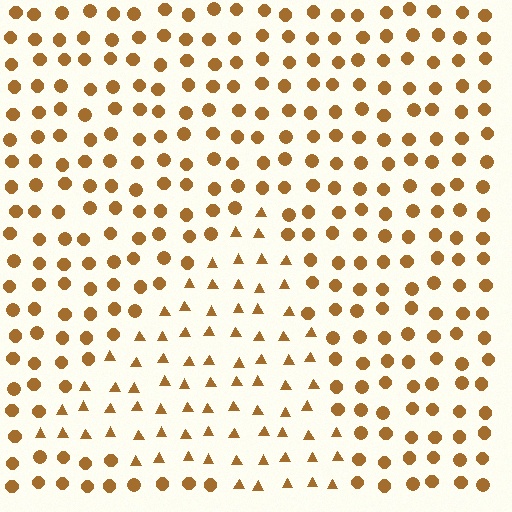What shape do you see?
I see a triangle.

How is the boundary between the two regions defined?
The boundary is defined by a change in element shape: triangles inside vs. circles outside. All elements share the same color and spacing.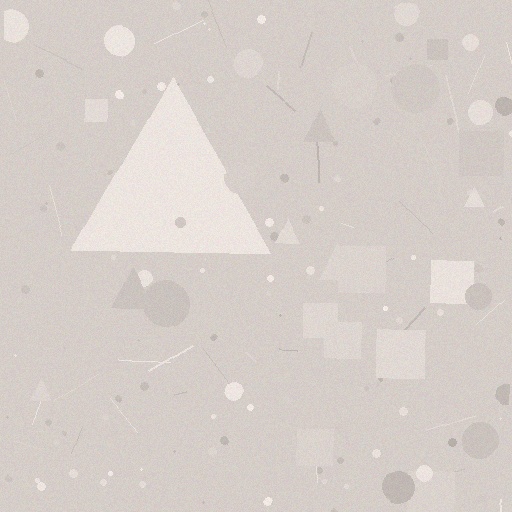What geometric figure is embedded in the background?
A triangle is embedded in the background.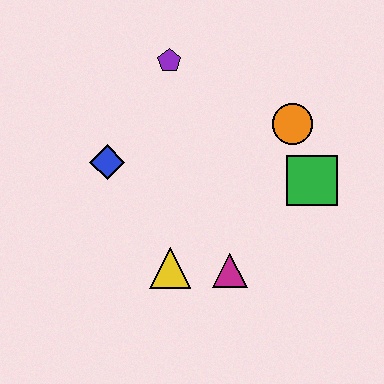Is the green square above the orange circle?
No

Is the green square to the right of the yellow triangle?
Yes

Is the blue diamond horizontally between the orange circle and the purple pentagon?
No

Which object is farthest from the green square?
The blue diamond is farthest from the green square.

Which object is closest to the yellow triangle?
The magenta triangle is closest to the yellow triangle.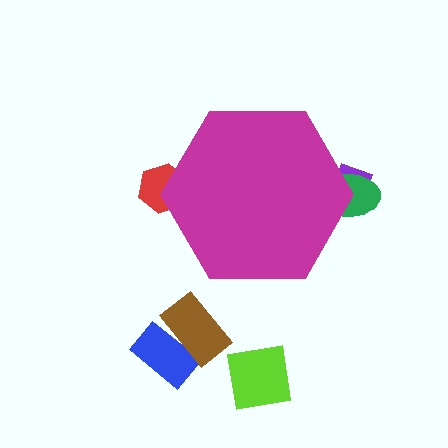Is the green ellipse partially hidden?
Yes, the green ellipse is partially hidden behind the magenta hexagon.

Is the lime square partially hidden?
No, the lime square is fully visible.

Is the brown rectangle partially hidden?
No, the brown rectangle is fully visible.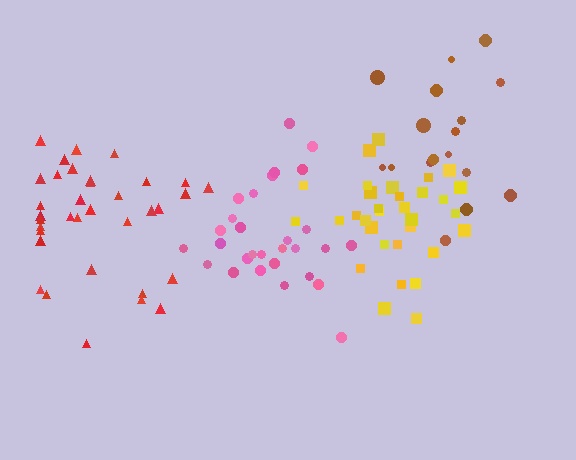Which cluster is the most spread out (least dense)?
Brown.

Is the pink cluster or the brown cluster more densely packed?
Pink.